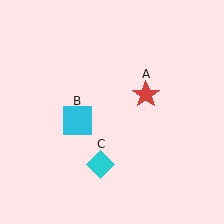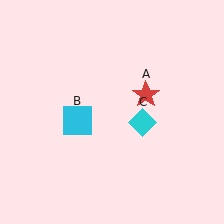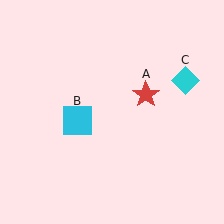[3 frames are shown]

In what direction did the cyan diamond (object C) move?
The cyan diamond (object C) moved up and to the right.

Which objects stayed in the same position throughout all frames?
Red star (object A) and cyan square (object B) remained stationary.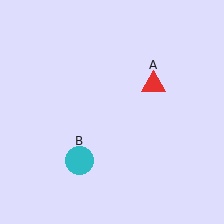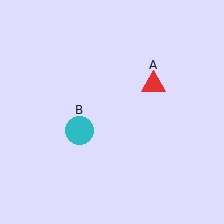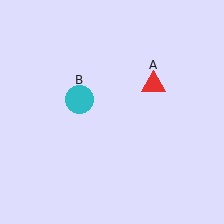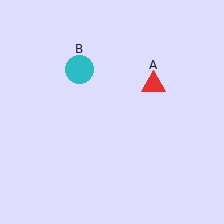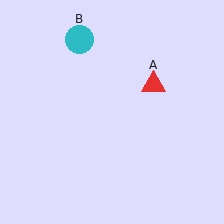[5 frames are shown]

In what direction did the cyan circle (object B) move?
The cyan circle (object B) moved up.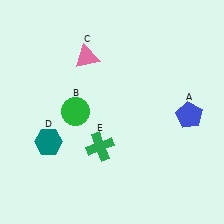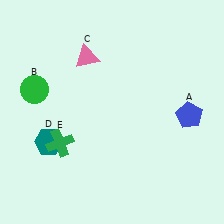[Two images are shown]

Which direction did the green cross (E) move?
The green cross (E) moved left.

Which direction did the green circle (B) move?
The green circle (B) moved left.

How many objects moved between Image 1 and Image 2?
2 objects moved between the two images.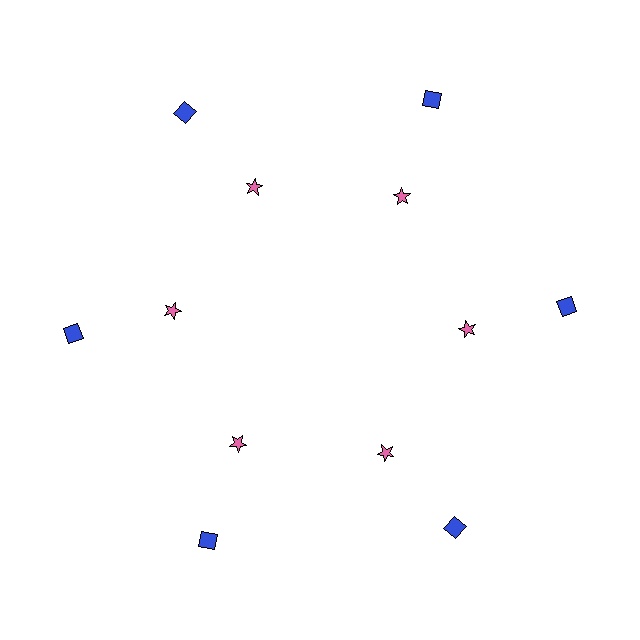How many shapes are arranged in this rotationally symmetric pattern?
There are 12 shapes, arranged in 6 groups of 2.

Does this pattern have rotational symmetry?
Yes, this pattern has 6-fold rotational symmetry. It looks the same after rotating 60 degrees around the center.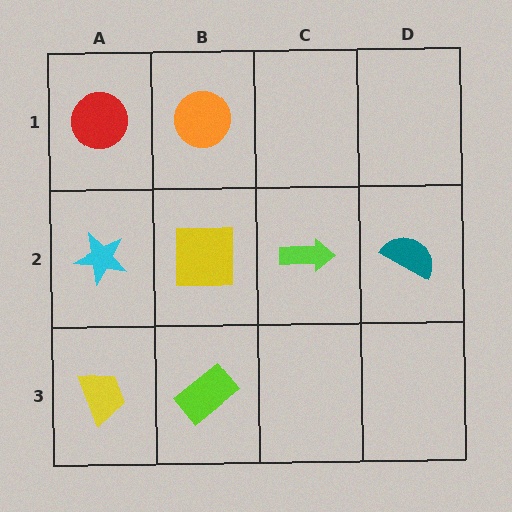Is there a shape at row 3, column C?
No, that cell is empty.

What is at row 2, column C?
A lime arrow.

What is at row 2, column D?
A teal semicircle.